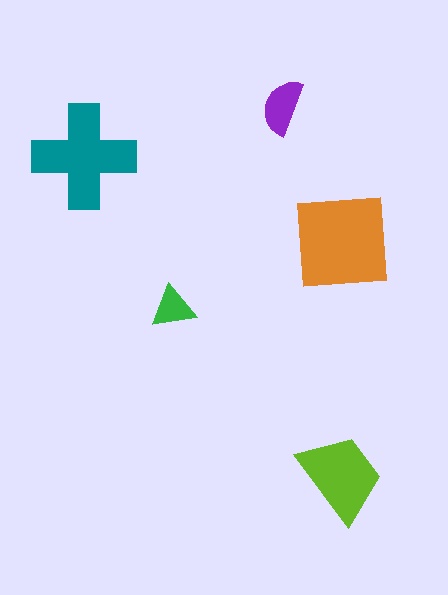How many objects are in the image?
There are 5 objects in the image.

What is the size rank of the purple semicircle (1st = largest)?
4th.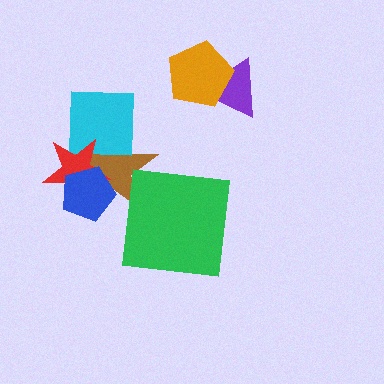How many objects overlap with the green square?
1 object overlaps with the green square.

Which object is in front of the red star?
The blue pentagon is in front of the red star.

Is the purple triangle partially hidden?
Yes, it is partially covered by another shape.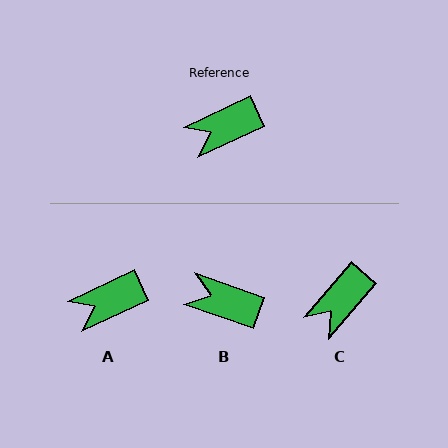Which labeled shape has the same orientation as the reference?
A.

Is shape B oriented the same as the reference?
No, it is off by about 44 degrees.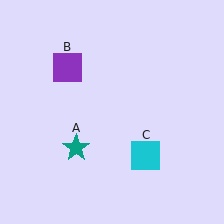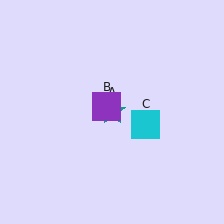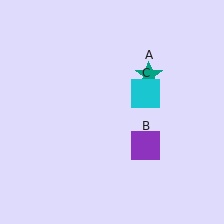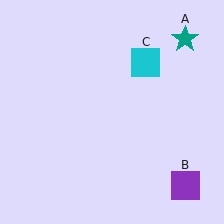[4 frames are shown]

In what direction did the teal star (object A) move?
The teal star (object A) moved up and to the right.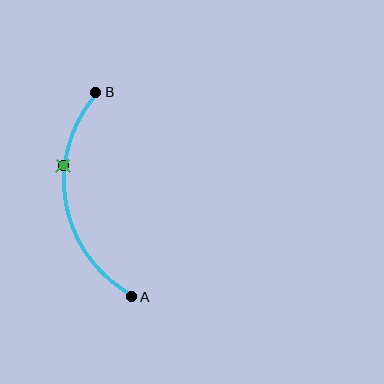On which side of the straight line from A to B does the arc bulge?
The arc bulges to the left of the straight line connecting A and B.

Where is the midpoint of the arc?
The arc midpoint is the point on the curve farthest from the straight line joining A and B. It sits to the left of that line.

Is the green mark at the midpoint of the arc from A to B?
No. The green mark lies on the arc but is closer to endpoint B. The arc midpoint would be at the point on the curve equidistant along the arc from both A and B.